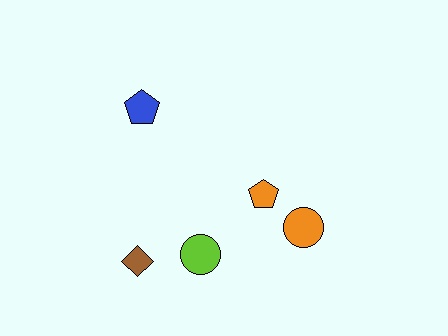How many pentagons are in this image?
There are 2 pentagons.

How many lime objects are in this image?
There is 1 lime object.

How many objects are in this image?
There are 5 objects.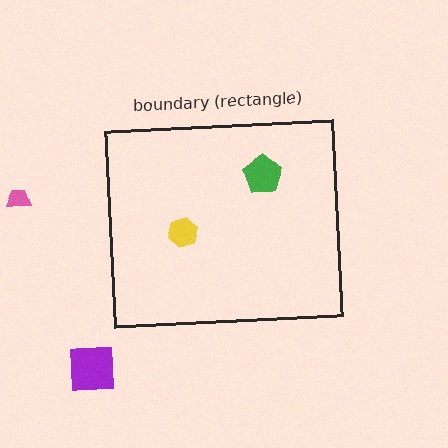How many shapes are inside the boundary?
2 inside, 2 outside.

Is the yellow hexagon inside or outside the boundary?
Inside.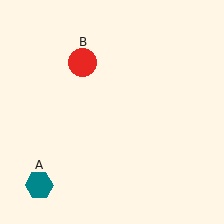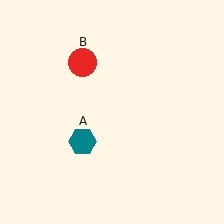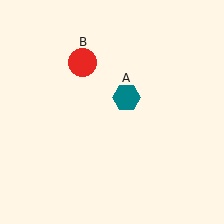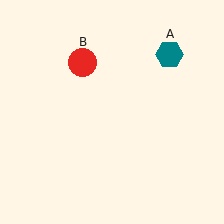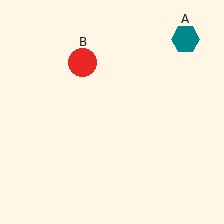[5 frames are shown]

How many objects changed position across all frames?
1 object changed position: teal hexagon (object A).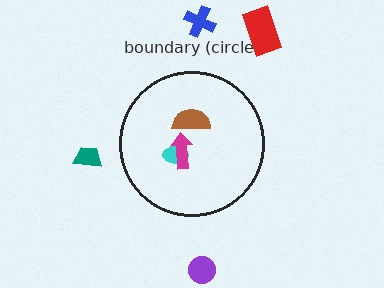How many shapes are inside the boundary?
3 inside, 4 outside.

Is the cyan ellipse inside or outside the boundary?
Inside.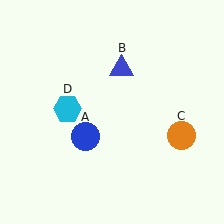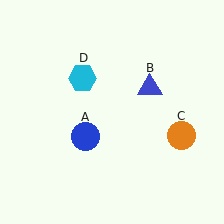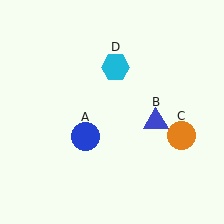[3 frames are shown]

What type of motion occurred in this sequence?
The blue triangle (object B), cyan hexagon (object D) rotated clockwise around the center of the scene.